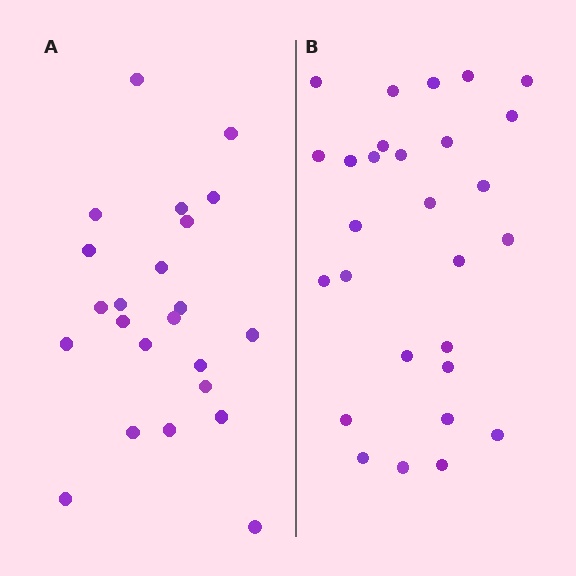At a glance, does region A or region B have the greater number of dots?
Region B (the right region) has more dots.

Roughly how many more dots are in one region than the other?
Region B has about 5 more dots than region A.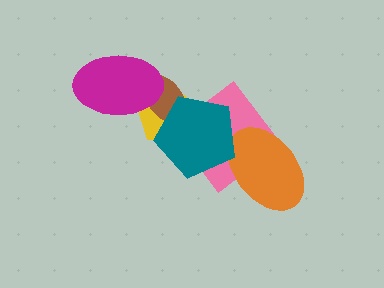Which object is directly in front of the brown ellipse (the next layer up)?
The magenta ellipse is directly in front of the brown ellipse.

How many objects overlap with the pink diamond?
3 objects overlap with the pink diamond.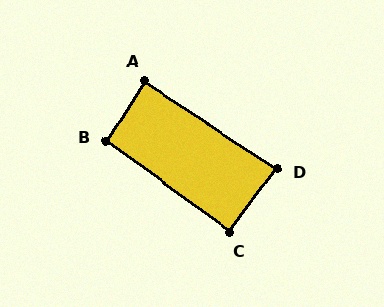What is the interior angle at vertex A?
Approximately 89 degrees (approximately right).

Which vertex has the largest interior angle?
B, at approximately 94 degrees.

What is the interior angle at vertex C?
Approximately 91 degrees (approximately right).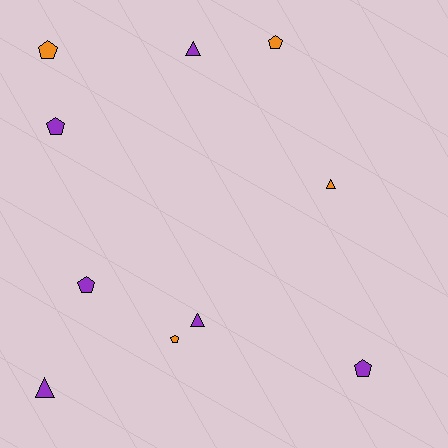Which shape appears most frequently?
Pentagon, with 6 objects.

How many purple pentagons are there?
There are 3 purple pentagons.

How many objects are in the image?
There are 10 objects.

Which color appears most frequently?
Purple, with 6 objects.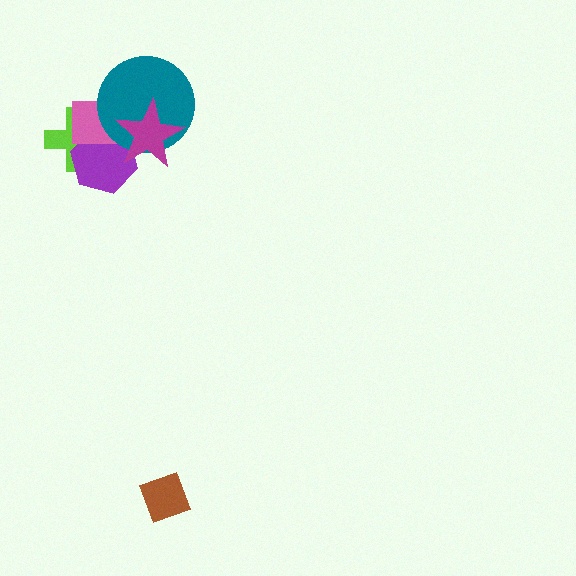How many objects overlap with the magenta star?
3 objects overlap with the magenta star.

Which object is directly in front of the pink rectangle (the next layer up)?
The teal circle is directly in front of the pink rectangle.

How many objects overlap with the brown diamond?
0 objects overlap with the brown diamond.